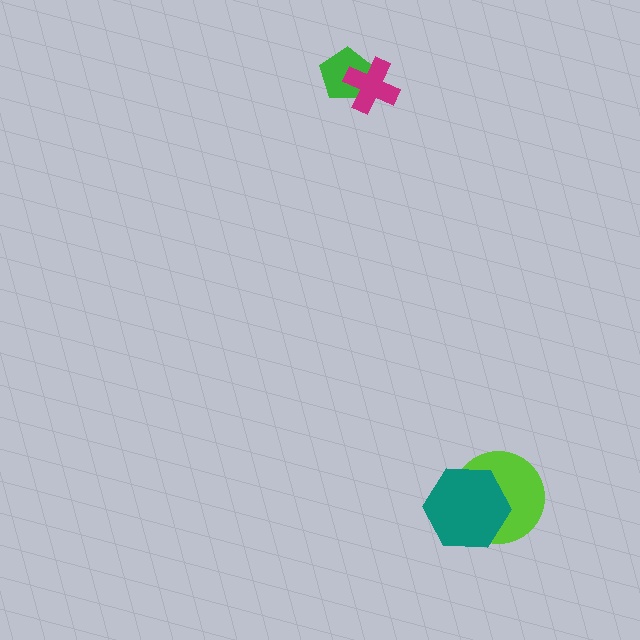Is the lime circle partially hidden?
Yes, it is partially covered by another shape.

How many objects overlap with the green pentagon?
1 object overlaps with the green pentagon.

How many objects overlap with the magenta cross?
1 object overlaps with the magenta cross.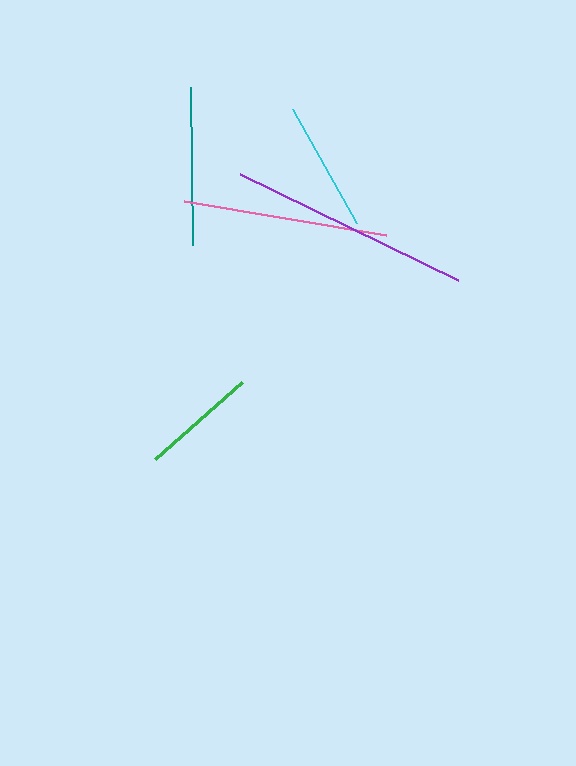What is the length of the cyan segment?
The cyan segment is approximately 131 pixels long.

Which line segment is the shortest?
The green line is the shortest at approximately 116 pixels.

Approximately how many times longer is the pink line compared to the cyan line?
The pink line is approximately 1.6 times the length of the cyan line.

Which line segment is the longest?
The purple line is the longest at approximately 242 pixels.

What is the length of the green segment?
The green segment is approximately 116 pixels long.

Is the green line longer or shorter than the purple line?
The purple line is longer than the green line.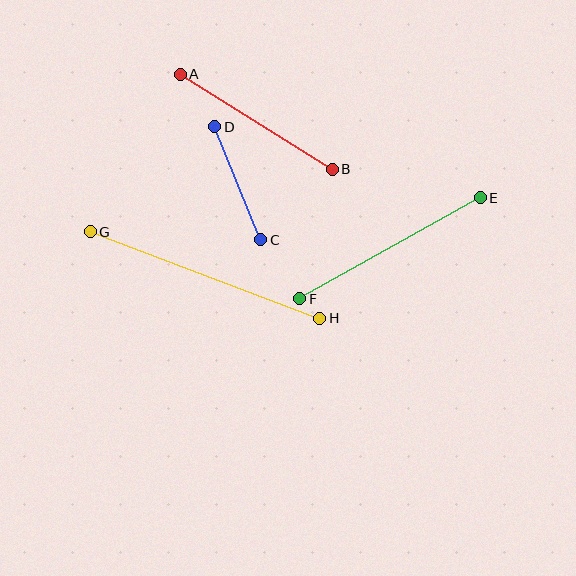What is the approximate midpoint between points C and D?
The midpoint is at approximately (238, 183) pixels.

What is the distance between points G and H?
The distance is approximately 245 pixels.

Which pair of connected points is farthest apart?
Points G and H are farthest apart.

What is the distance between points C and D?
The distance is approximately 122 pixels.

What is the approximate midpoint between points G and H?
The midpoint is at approximately (205, 275) pixels.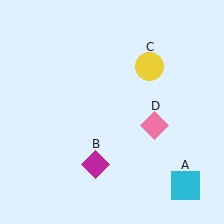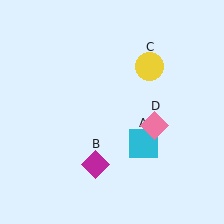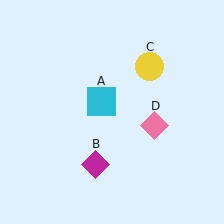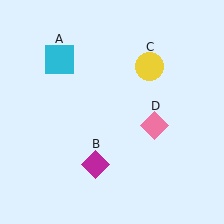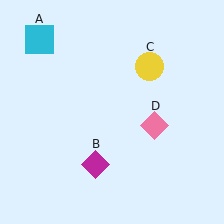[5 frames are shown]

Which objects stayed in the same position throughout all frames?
Magenta diamond (object B) and yellow circle (object C) and pink diamond (object D) remained stationary.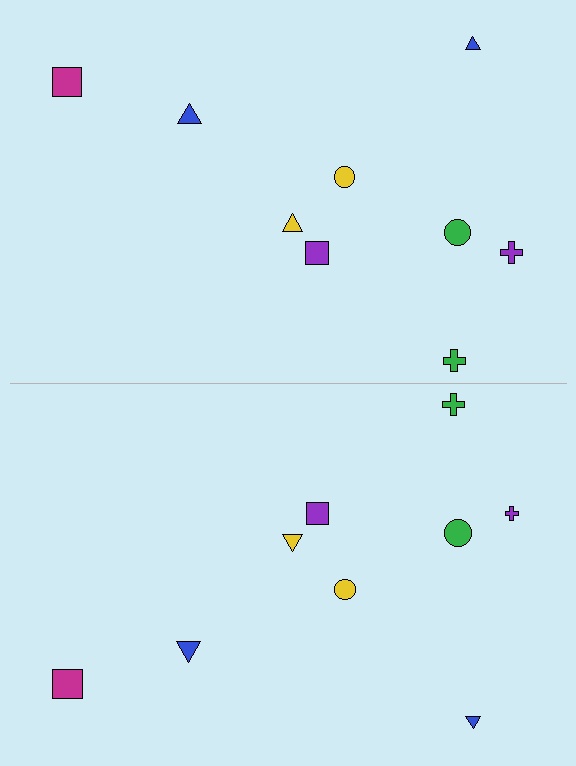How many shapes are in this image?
There are 18 shapes in this image.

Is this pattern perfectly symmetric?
No, the pattern is not perfectly symmetric. The purple cross on the bottom side has a different size than its mirror counterpart.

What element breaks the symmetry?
The purple cross on the bottom side has a different size than its mirror counterpart.